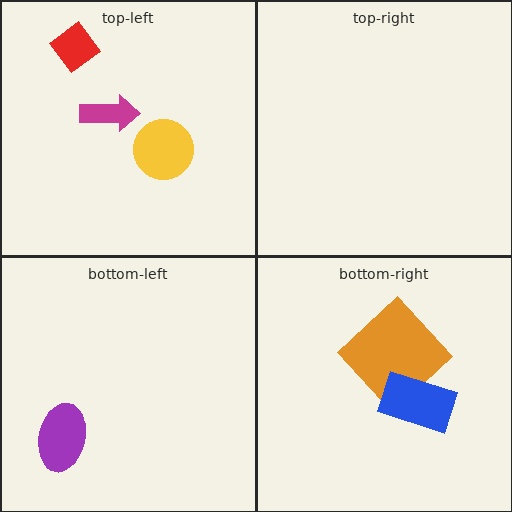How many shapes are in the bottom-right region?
2.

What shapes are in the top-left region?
The magenta arrow, the yellow circle, the red diamond.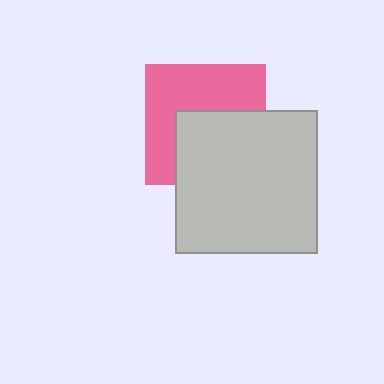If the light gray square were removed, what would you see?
You would see the complete pink square.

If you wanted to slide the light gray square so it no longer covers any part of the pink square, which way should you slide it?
Slide it down — that is the most direct way to separate the two shapes.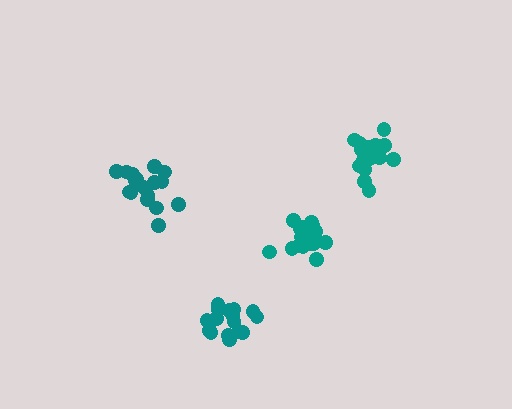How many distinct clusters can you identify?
There are 4 distinct clusters.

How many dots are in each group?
Group 1: 18 dots, Group 2: 16 dots, Group 3: 19 dots, Group 4: 17 dots (70 total).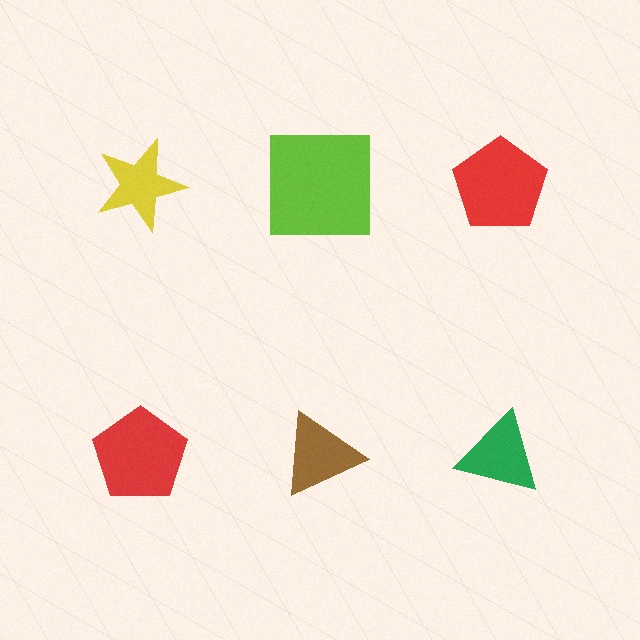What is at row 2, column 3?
A green triangle.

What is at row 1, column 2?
A lime square.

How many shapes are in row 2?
3 shapes.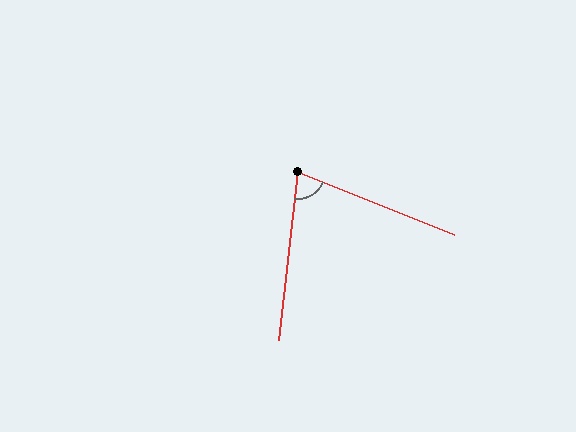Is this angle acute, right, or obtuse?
It is acute.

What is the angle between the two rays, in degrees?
Approximately 75 degrees.